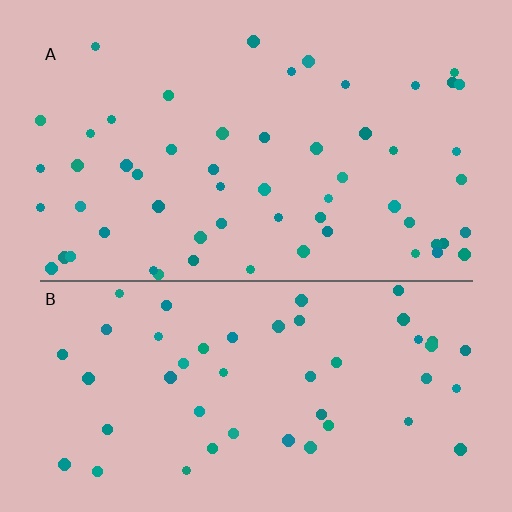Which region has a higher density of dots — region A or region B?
A (the top).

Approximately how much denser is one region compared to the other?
Approximately 1.2× — region A over region B.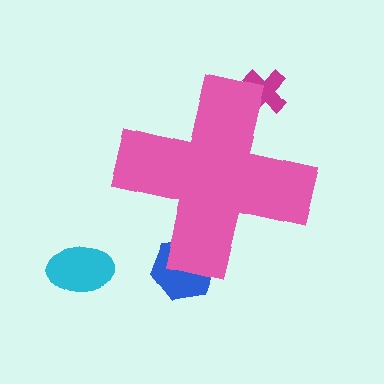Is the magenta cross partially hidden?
Yes, the magenta cross is partially hidden behind the pink cross.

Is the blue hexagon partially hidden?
Yes, the blue hexagon is partially hidden behind the pink cross.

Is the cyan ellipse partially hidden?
No, the cyan ellipse is fully visible.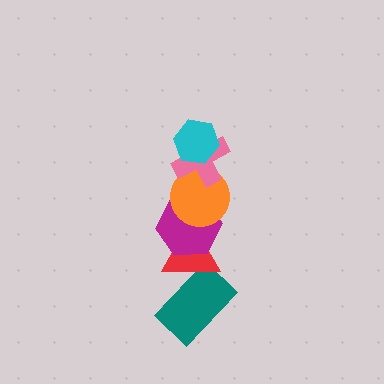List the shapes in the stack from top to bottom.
From top to bottom: the cyan hexagon, the pink cross, the orange circle, the magenta hexagon, the red triangle, the teal rectangle.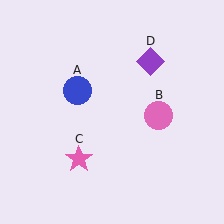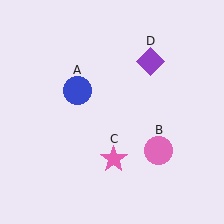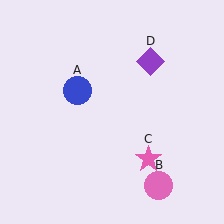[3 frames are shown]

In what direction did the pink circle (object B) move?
The pink circle (object B) moved down.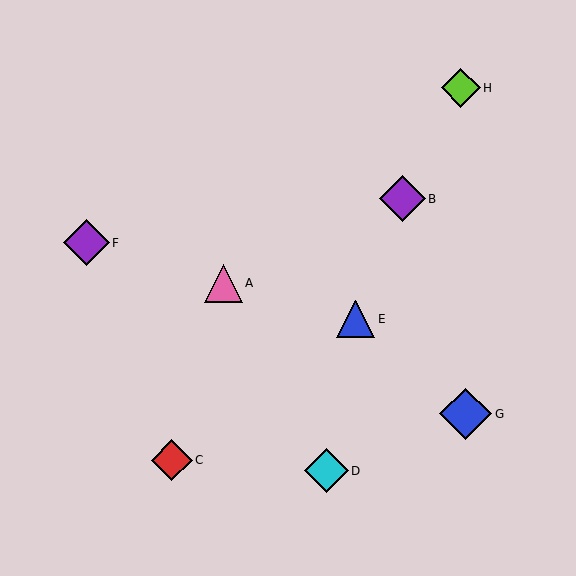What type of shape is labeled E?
Shape E is a blue triangle.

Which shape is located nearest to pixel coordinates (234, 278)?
The pink triangle (labeled A) at (223, 283) is nearest to that location.